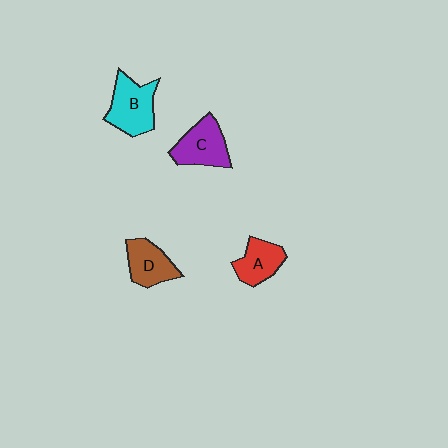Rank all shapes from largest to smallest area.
From largest to smallest: B (cyan), C (purple), D (brown), A (red).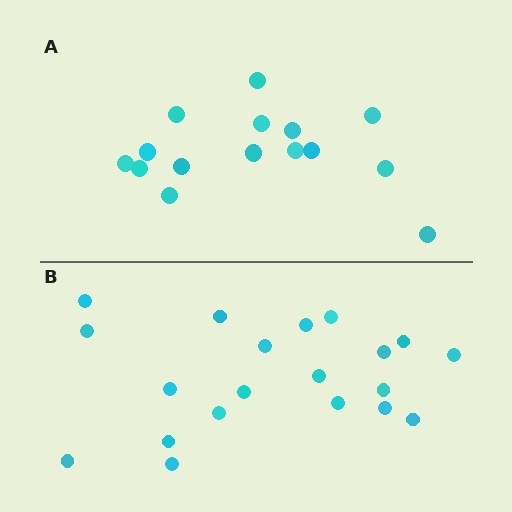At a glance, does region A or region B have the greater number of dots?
Region B (the bottom region) has more dots.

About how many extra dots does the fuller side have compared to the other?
Region B has about 5 more dots than region A.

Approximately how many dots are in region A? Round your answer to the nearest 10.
About 20 dots. (The exact count is 15, which rounds to 20.)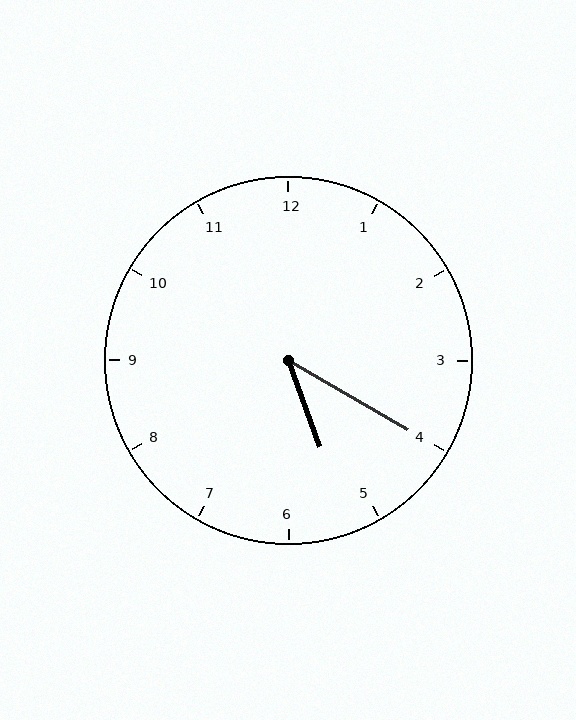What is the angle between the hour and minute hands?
Approximately 40 degrees.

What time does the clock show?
5:20.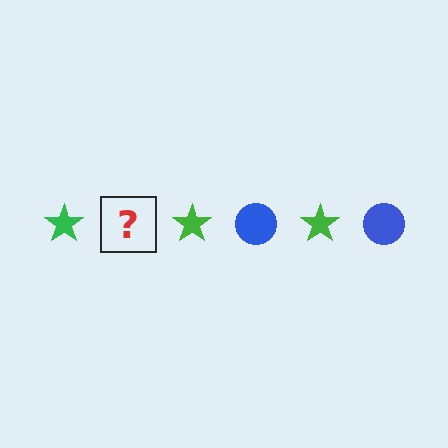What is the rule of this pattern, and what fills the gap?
The rule is that the pattern alternates between green star and blue circle. The gap should be filled with a blue circle.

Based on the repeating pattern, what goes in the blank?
The blank should be a blue circle.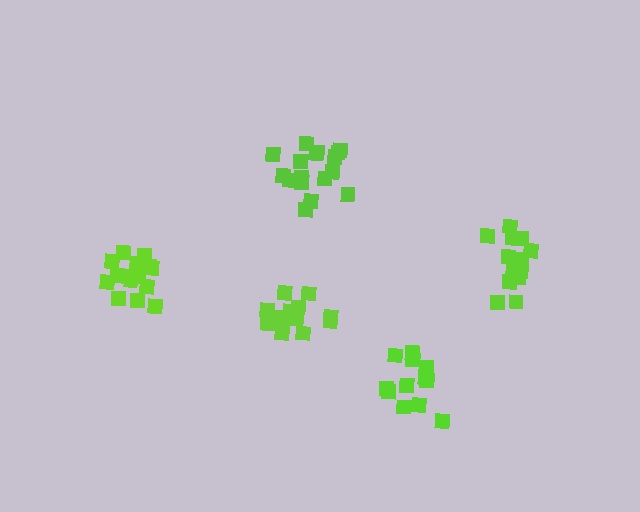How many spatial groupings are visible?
There are 5 spatial groupings.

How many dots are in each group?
Group 1: 13 dots, Group 2: 15 dots, Group 3: 13 dots, Group 4: 17 dots, Group 5: 17 dots (75 total).